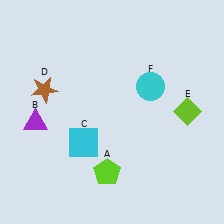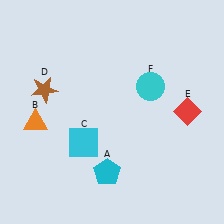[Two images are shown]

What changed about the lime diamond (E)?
In Image 1, E is lime. In Image 2, it changed to red.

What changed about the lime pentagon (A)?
In Image 1, A is lime. In Image 2, it changed to cyan.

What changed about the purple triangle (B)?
In Image 1, B is purple. In Image 2, it changed to orange.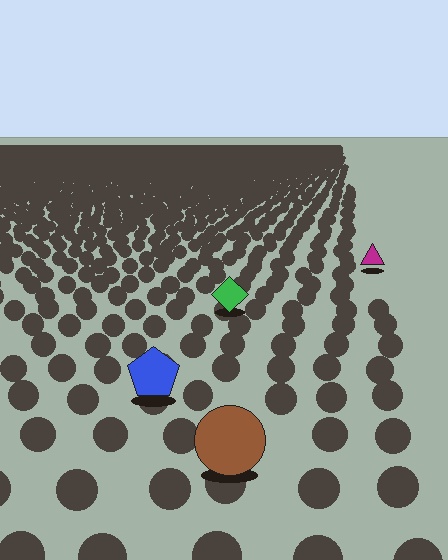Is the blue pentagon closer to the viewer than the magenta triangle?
Yes. The blue pentagon is closer — you can tell from the texture gradient: the ground texture is coarser near it.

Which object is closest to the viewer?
The brown circle is closest. The texture marks near it are larger and more spread out.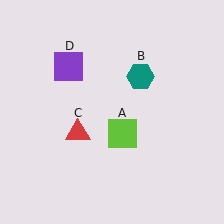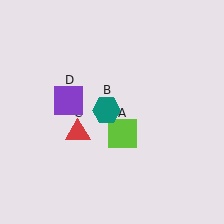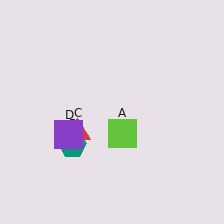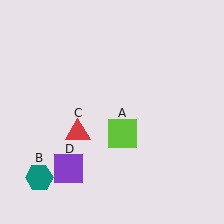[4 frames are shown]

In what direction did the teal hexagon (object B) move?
The teal hexagon (object B) moved down and to the left.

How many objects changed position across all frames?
2 objects changed position: teal hexagon (object B), purple square (object D).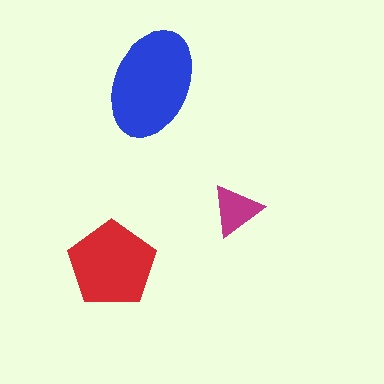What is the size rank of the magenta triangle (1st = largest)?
3rd.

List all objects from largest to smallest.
The blue ellipse, the red pentagon, the magenta triangle.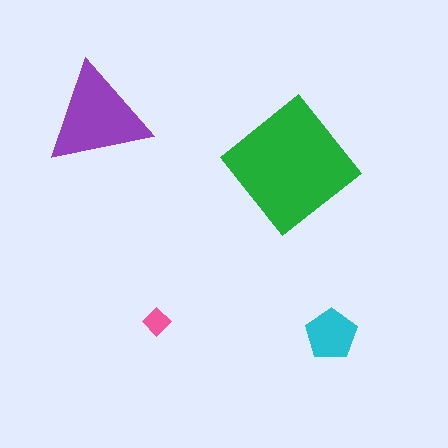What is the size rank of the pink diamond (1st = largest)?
4th.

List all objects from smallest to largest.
The pink diamond, the cyan pentagon, the purple triangle, the green diamond.